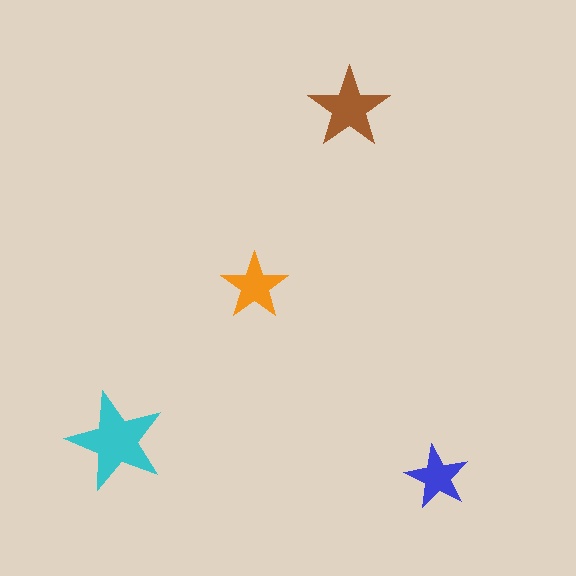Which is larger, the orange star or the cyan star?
The cyan one.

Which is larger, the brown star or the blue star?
The brown one.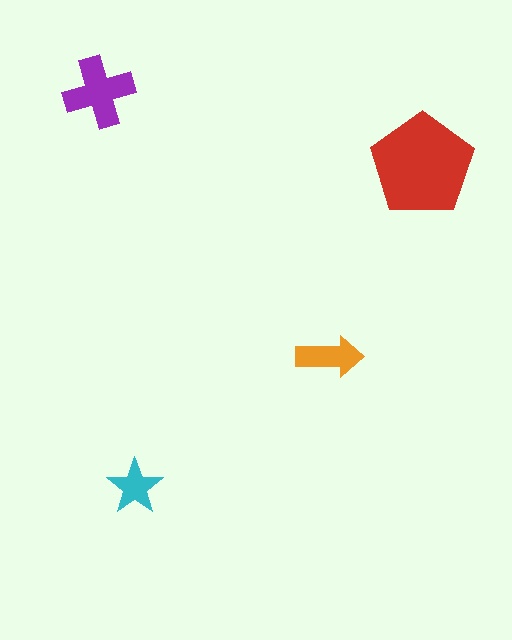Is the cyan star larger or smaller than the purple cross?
Smaller.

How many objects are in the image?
There are 4 objects in the image.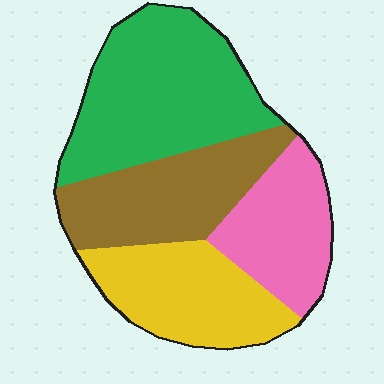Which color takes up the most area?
Green, at roughly 35%.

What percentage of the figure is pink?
Pink covers 19% of the figure.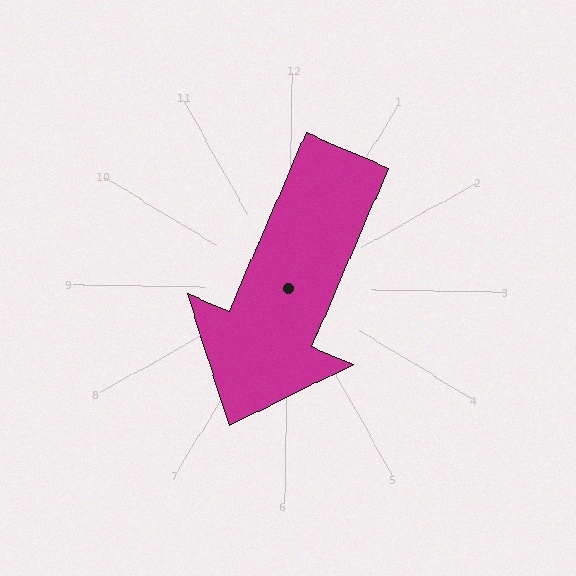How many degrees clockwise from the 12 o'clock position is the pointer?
Approximately 202 degrees.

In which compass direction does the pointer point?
South.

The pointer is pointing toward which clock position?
Roughly 7 o'clock.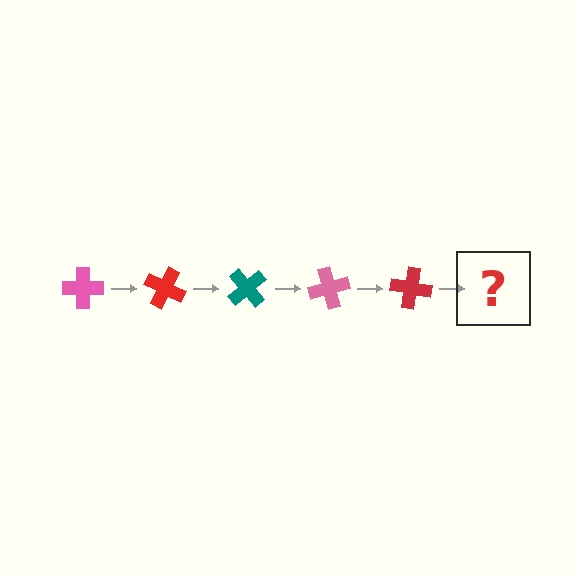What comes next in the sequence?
The next element should be a teal cross, rotated 125 degrees from the start.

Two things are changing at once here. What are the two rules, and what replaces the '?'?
The two rules are that it rotates 25 degrees each step and the color cycles through pink, red, and teal. The '?' should be a teal cross, rotated 125 degrees from the start.